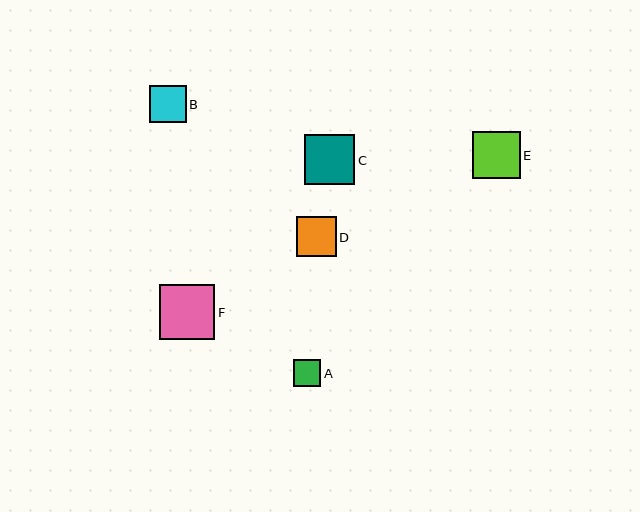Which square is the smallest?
Square A is the smallest with a size of approximately 27 pixels.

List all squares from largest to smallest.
From largest to smallest: F, C, E, D, B, A.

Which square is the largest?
Square F is the largest with a size of approximately 55 pixels.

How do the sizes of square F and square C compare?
Square F and square C are approximately the same size.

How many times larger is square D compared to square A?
Square D is approximately 1.5 times the size of square A.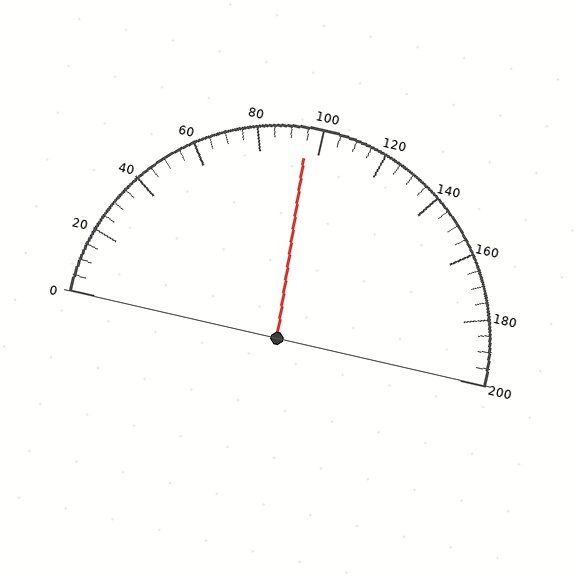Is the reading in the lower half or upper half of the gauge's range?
The reading is in the lower half of the range (0 to 200).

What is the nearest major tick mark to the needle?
The nearest major tick mark is 100.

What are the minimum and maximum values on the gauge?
The gauge ranges from 0 to 200.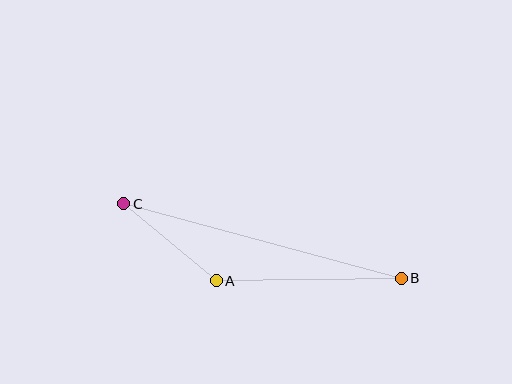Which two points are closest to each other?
Points A and C are closest to each other.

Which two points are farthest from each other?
Points B and C are farthest from each other.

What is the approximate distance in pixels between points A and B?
The distance between A and B is approximately 185 pixels.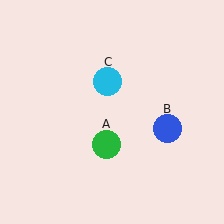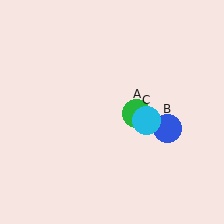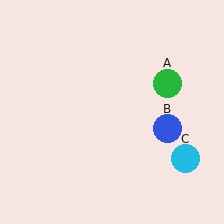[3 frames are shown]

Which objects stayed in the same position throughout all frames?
Blue circle (object B) remained stationary.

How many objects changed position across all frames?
2 objects changed position: green circle (object A), cyan circle (object C).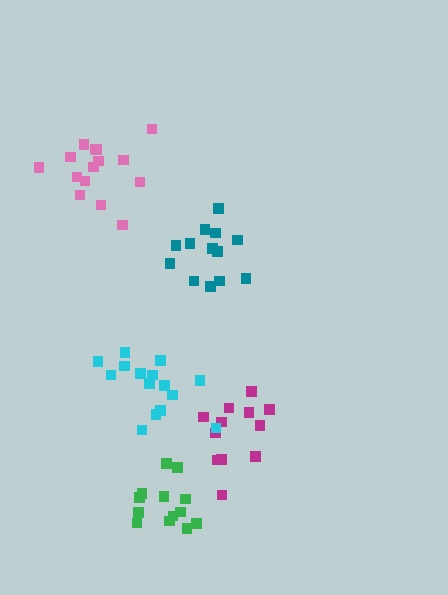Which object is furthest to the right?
The magenta cluster is rightmost.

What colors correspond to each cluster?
The clusters are colored: green, magenta, teal, pink, cyan.